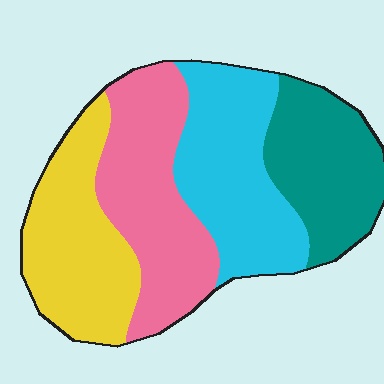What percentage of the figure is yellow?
Yellow covers around 25% of the figure.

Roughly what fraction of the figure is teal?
Teal takes up about one fifth (1/5) of the figure.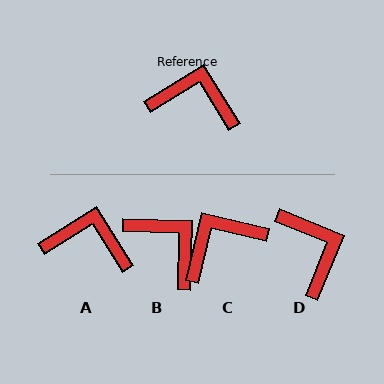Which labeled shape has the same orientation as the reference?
A.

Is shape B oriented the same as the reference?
No, it is off by about 33 degrees.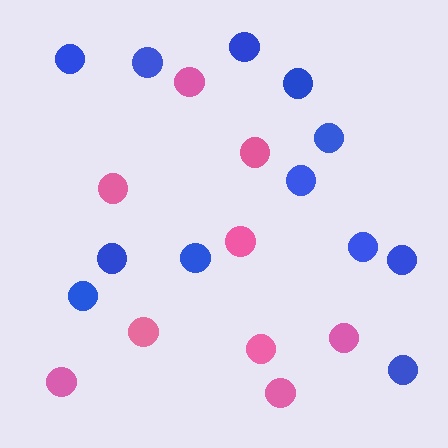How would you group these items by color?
There are 2 groups: one group of pink circles (9) and one group of blue circles (12).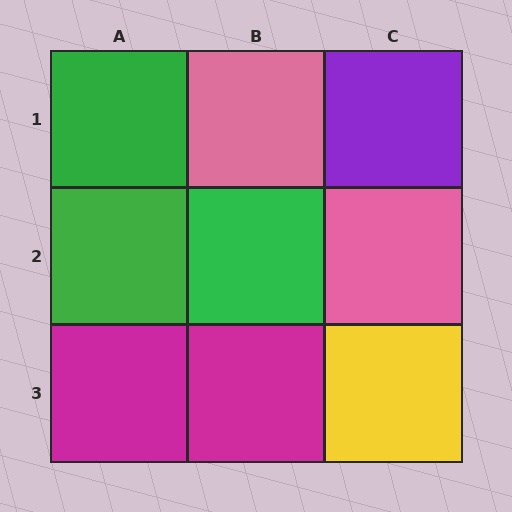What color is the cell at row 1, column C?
Purple.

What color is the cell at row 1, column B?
Pink.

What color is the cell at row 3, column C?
Yellow.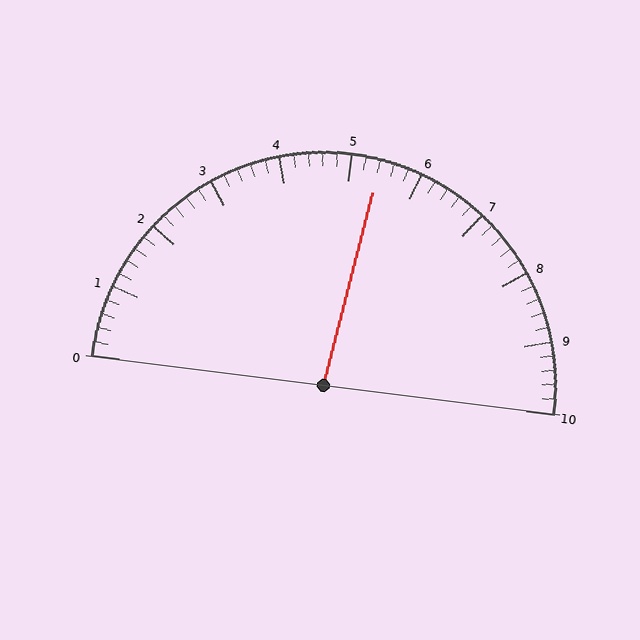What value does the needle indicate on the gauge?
The needle indicates approximately 5.4.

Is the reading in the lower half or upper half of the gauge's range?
The reading is in the upper half of the range (0 to 10).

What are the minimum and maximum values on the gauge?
The gauge ranges from 0 to 10.